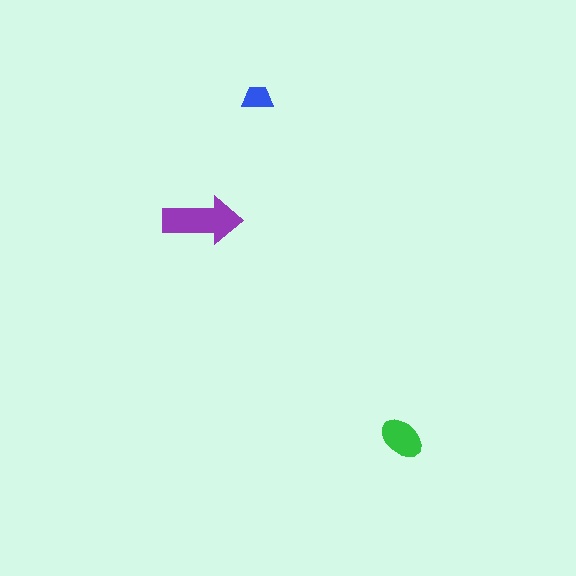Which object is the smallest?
The blue trapezoid.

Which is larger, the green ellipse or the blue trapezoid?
The green ellipse.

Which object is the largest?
The purple arrow.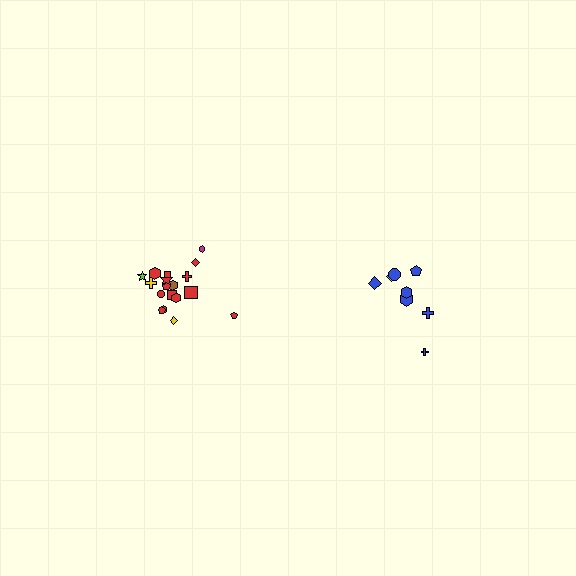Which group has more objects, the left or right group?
The left group.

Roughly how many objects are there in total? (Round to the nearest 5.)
Roughly 25 objects in total.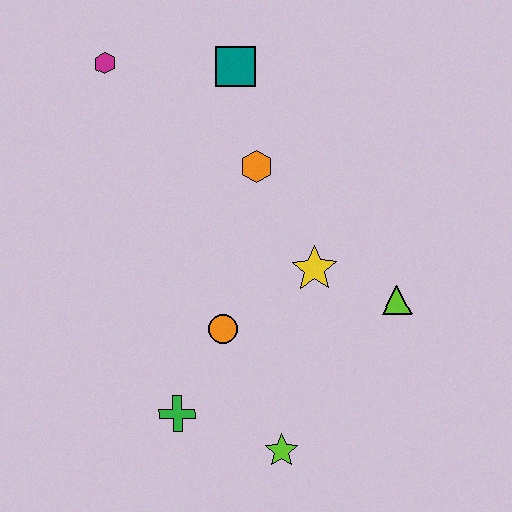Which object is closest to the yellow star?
The lime triangle is closest to the yellow star.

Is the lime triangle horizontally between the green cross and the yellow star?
No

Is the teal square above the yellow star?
Yes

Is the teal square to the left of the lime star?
Yes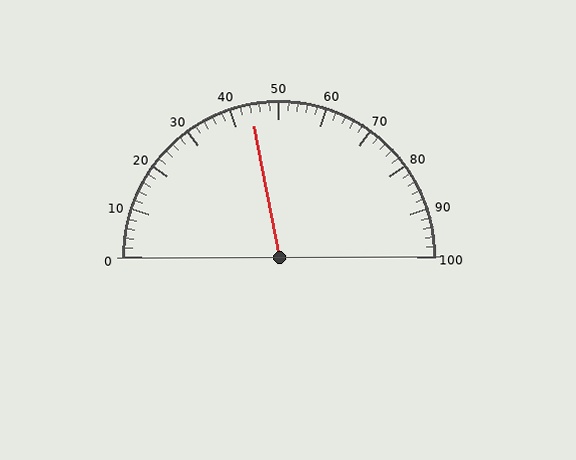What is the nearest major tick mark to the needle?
The nearest major tick mark is 40.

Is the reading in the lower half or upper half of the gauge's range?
The reading is in the lower half of the range (0 to 100).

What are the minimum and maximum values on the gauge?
The gauge ranges from 0 to 100.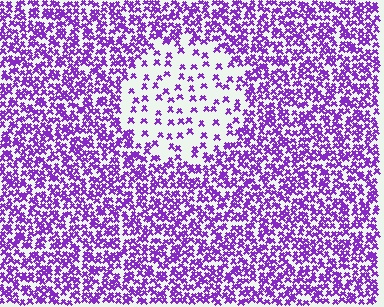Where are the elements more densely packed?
The elements are more densely packed outside the circle boundary.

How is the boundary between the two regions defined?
The boundary is defined by a change in element density (approximately 3.0x ratio). All elements are the same color, size, and shape.